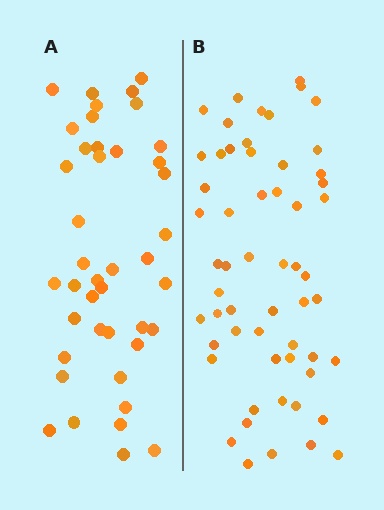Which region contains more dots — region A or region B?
Region B (the right region) has more dots.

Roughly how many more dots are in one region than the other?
Region B has approximately 15 more dots than region A.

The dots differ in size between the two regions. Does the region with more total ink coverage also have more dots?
No. Region A has more total ink coverage because its dots are larger, but region B actually contains more individual dots. Total area can be misleading — the number of items is what matters here.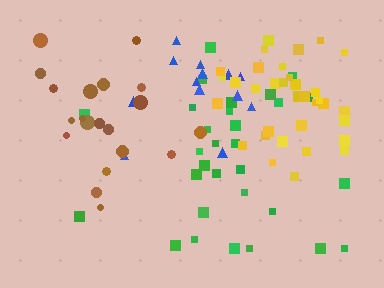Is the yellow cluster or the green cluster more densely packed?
Yellow.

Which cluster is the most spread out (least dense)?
Brown.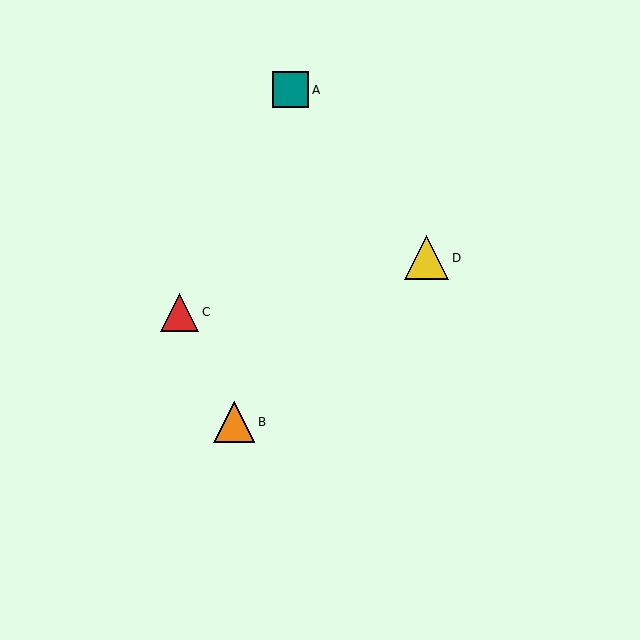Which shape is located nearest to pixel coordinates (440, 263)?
The yellow triangle (labeled D) at (426, 258) is nearest to that location.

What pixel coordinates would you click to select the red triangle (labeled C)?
Click at (180, 312) to select the red triangle C.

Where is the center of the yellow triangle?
The center of the yellow triangle is at (426, 258).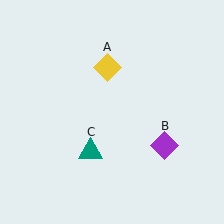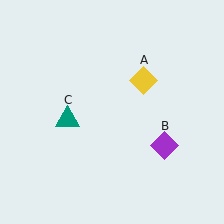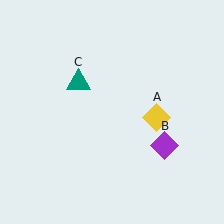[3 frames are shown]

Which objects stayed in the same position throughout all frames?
Purple diamond (object B) remained stationary.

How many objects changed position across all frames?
2 objects changed position: yellow diamond (object A), teal triangle (object C).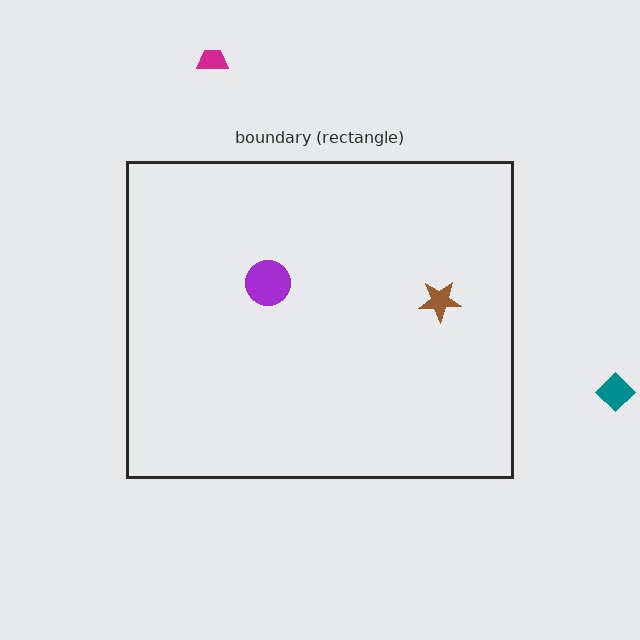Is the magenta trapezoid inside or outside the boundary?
Outside.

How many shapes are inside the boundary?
2 inside, 2 outside.